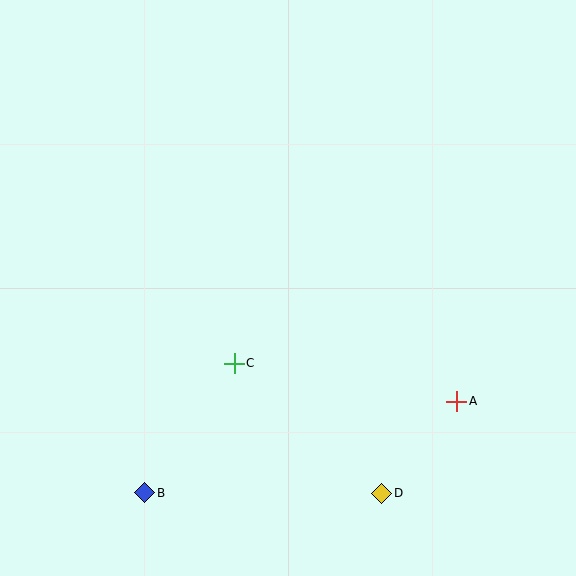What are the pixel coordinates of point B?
Point B is at (145, 493).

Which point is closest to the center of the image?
Point C at (234, 363) is closest to the center.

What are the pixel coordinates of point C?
Point C is at (234, 363).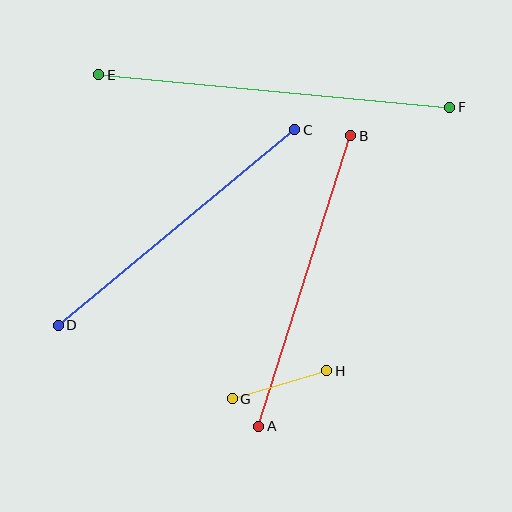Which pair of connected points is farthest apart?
Points E and F are farthest apart.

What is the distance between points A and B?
The distance is approximately 305 pixels.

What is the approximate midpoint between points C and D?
The midpoint is at approximately (176, 228) pixels.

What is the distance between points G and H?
The distance is approximately 98 pixels.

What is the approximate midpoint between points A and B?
The midpoint is at approximately (305, 281) pixels.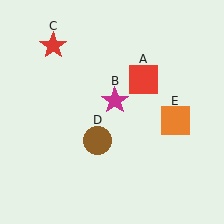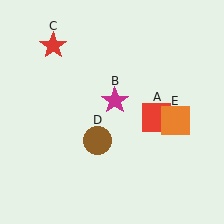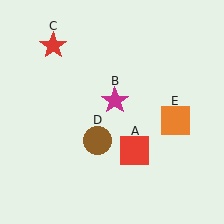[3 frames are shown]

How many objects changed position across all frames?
1 object changed position: red square (object A).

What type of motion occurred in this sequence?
The red square (object A) rotated clockwise around the center of the scene.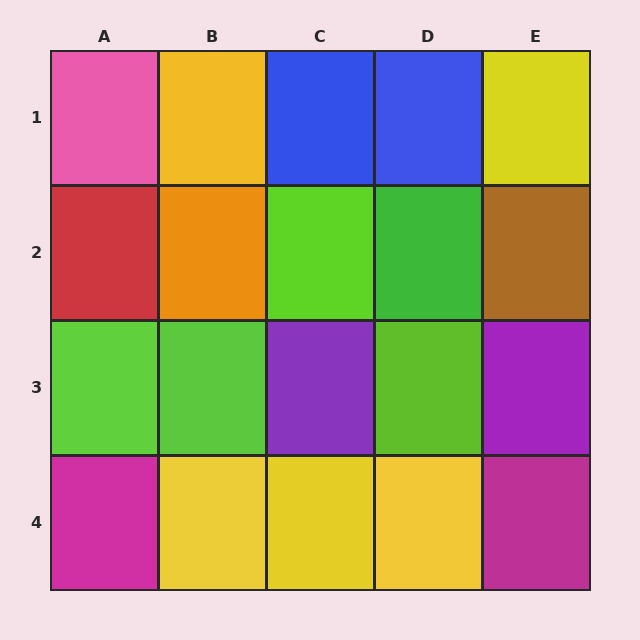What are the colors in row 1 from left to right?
Pink, yellow, blue, blue, yellow.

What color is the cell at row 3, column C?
Purple.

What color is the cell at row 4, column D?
Yellow.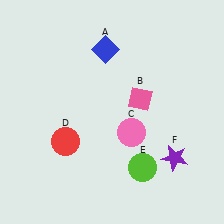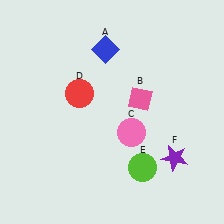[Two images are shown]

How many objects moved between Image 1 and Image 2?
1 object moved between the two images.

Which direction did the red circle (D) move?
The red circle (D) moved up.